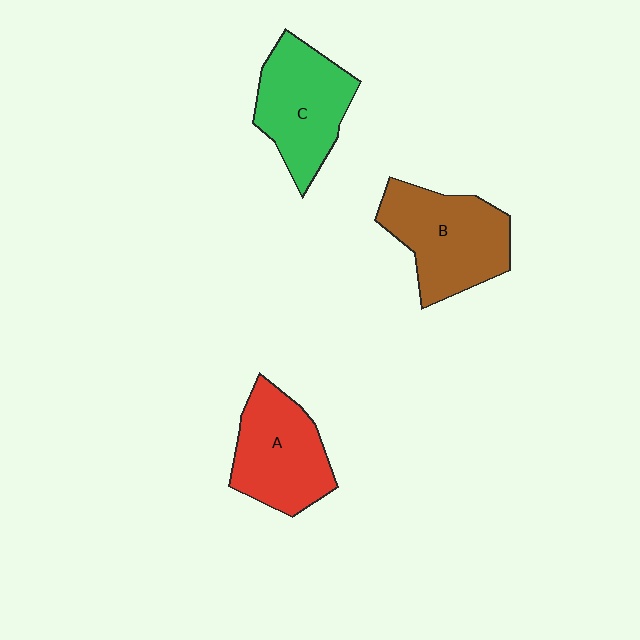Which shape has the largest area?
Shape B (brown).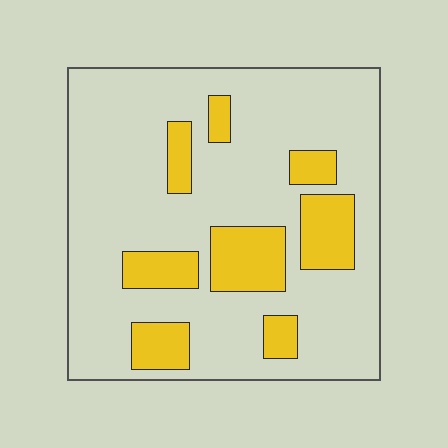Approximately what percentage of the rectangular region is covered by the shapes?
Approximately 20%.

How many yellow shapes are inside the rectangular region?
8.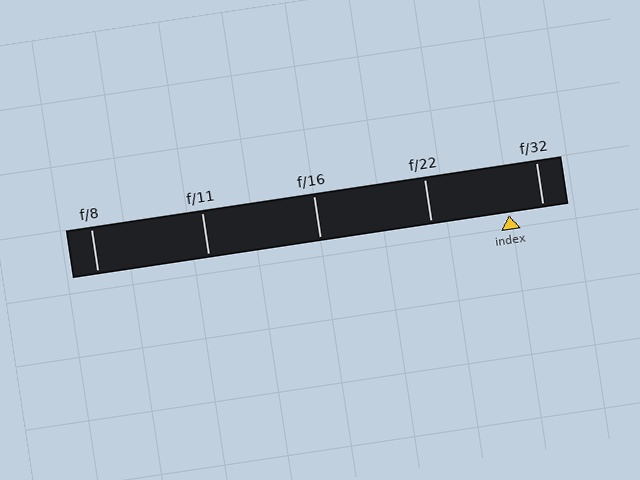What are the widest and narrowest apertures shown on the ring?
The widest aperture shown is f/8 and the narrowest is f/32.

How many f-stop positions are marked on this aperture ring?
There are 5 f-stop positions marked.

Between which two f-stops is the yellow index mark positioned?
The index mark is between f/22 and f/32.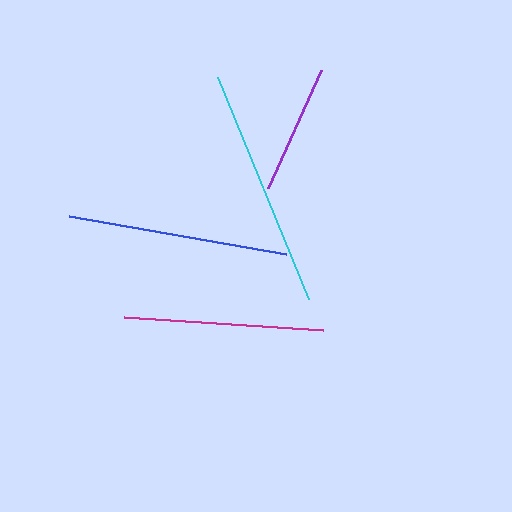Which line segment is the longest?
The cyan line is the longest at approximately 240 pixels.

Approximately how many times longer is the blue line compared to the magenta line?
The blue line is approximately 1.1 times the length of the magenta line.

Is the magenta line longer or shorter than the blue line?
The blue line is longer than the magenta line.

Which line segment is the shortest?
The purple line is the shortest at approximately 130 pixels.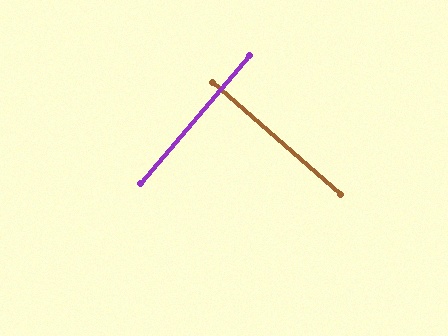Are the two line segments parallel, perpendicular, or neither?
Perpendicular — they meet at approximately 89°.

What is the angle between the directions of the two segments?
Approximately 89 degrees.